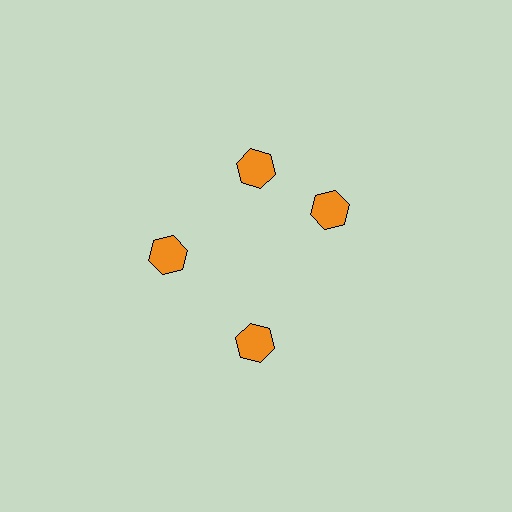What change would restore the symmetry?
The symmetry would be restored by rotating it back into even spacing with its neighbors so that all 4 hexagons sit at equal angles and equal distance from the center.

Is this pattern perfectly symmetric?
No. The 4 orange hexagons are arranged in a ring, but one element near the 3 o'clock position is rotated out of alignment along the ring, breaking the 4-fold rotational symmetry.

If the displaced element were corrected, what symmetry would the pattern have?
It would have 4-fold rotational symmetry — the pattern would map onto itself every 90 degrees.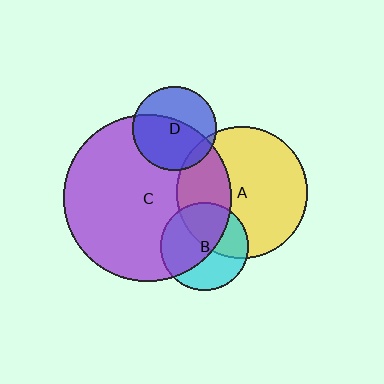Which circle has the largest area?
Circle C (purple).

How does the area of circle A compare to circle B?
Approximately 2.2 times.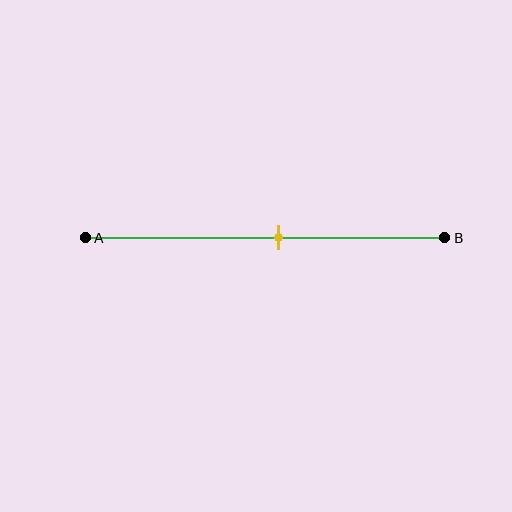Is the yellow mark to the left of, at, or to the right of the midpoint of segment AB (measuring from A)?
The yellow mark is to the right of the midpoint of segment AB.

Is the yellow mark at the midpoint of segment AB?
No, the mark is at about 55% from A, not at the 50% midpoint.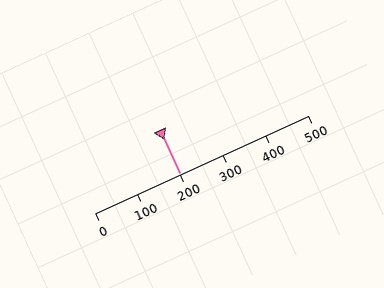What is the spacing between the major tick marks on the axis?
The major ticks are spaced 100 apart.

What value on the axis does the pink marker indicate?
The marker indicates approximately 200.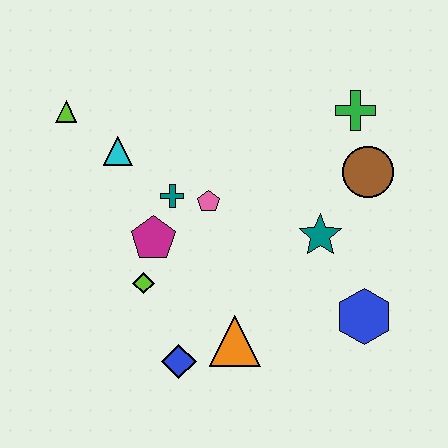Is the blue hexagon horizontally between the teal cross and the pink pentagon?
No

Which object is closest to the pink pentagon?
The teal cross is closest to the pink pentagon.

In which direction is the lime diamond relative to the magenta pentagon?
The lime diamond is below the magenta pentagon.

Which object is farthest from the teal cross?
The blue hexagon is farthest from the teal cross.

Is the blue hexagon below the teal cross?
Yes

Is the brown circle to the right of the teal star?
Yes